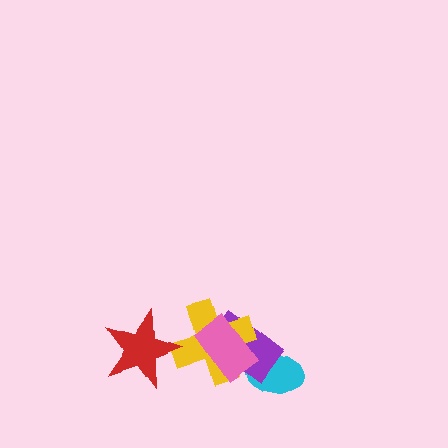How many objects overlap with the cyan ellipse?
1 object overlaps with the cyan ellipse.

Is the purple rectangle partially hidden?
Yes, it is partially covered by another shape.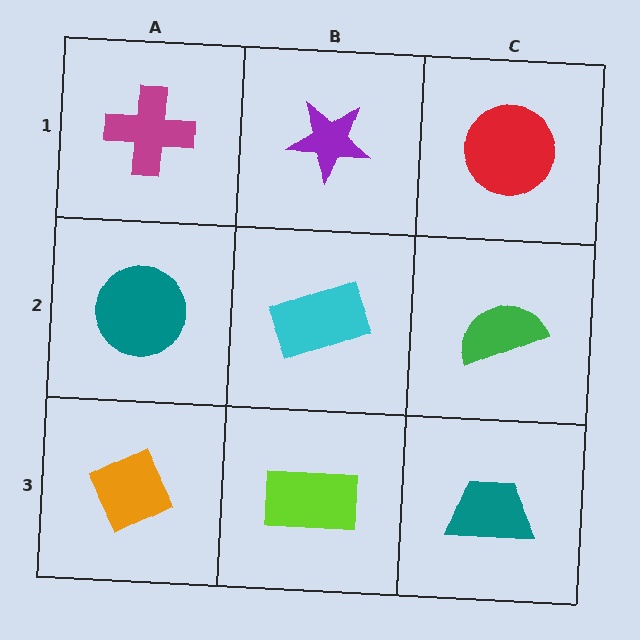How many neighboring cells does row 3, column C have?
2.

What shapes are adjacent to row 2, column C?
A red circle (row 1, column C), a teal trapezoid (row 3, column C), a cyan rectangle (row 2, column B).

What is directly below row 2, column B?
A lime rectangle.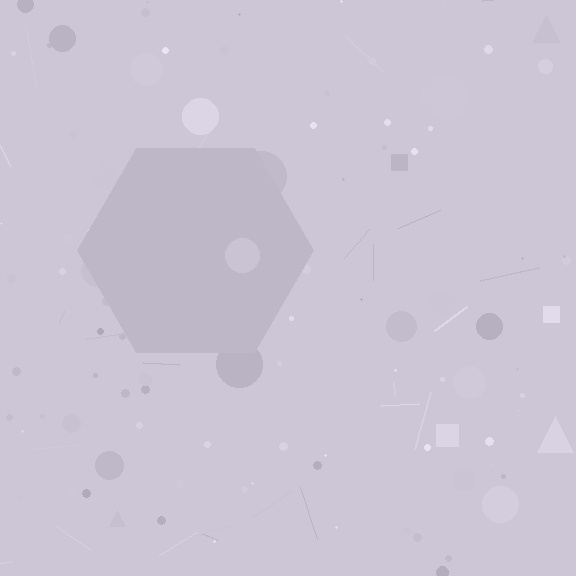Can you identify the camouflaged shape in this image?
The camouflaged shape is a hexagon.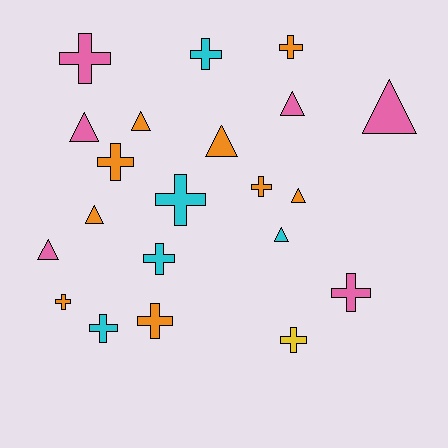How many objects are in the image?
There are 21 objects.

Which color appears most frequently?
Orange, with 9 objects.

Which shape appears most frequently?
Cross, with 12 objects.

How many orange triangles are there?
There are 4 orange triangles.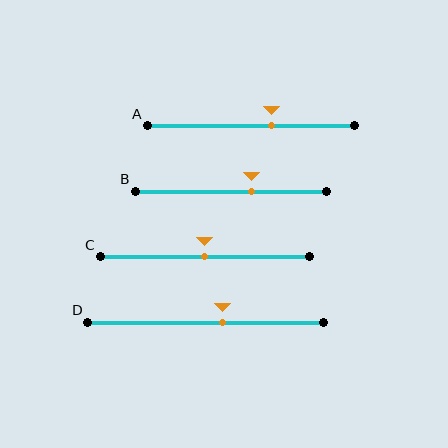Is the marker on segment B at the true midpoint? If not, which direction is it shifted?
No, the marker on segment B is shifted to the right by about 11% of the segment length.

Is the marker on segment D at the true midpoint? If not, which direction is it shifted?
No, the marker on segment D is shifted to the right by about 7% of the segment length.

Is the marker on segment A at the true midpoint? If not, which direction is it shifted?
No, the marker on segment A is shifted to the right by about 10% of the segment length.